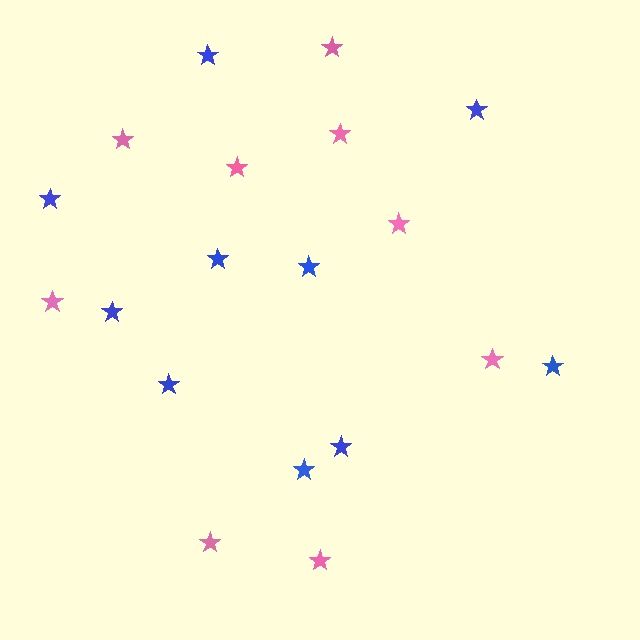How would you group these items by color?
There are 2 groups: one group of blue stars (10) and one group of pink stars (9).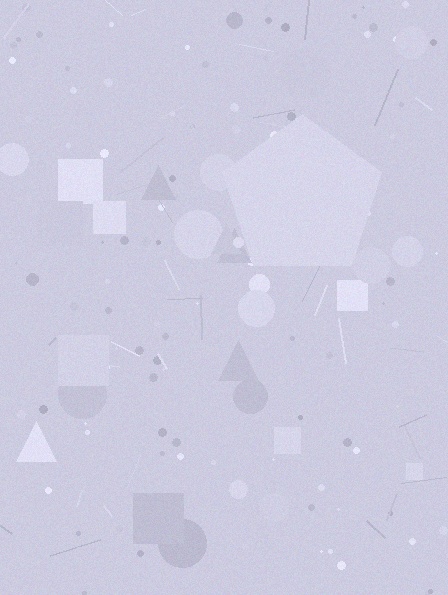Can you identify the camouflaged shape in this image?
The camouflaged shape is a pentagon.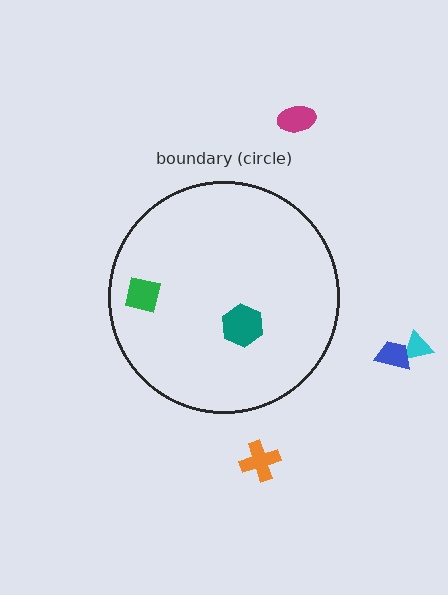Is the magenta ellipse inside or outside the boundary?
Outside.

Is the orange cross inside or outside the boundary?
Outside.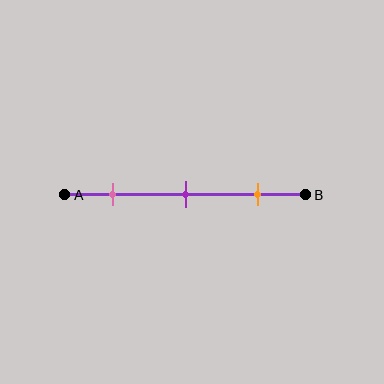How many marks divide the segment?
There are 3 marks dividing the segment.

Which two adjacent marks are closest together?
The pink and purple marks are the closest adjacent pair.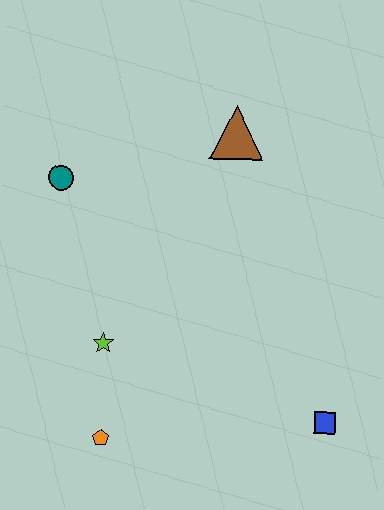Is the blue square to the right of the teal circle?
Yes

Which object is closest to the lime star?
The orange pentagon is closest to the lime star.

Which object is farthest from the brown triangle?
The orange pentagon is farthest from the brown triangle.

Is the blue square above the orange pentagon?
Yes